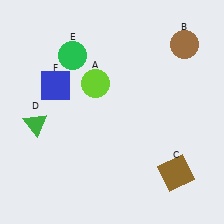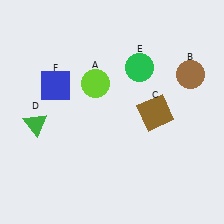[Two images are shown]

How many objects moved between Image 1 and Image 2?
3 objects moved between the two images.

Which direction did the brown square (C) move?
The brown square (C) moved up.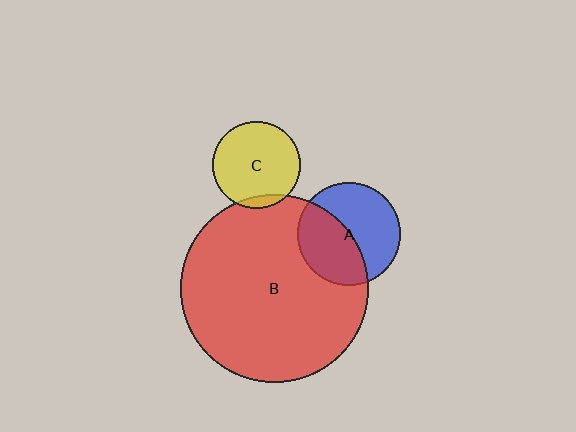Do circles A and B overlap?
Yes.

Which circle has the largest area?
Circle B (red).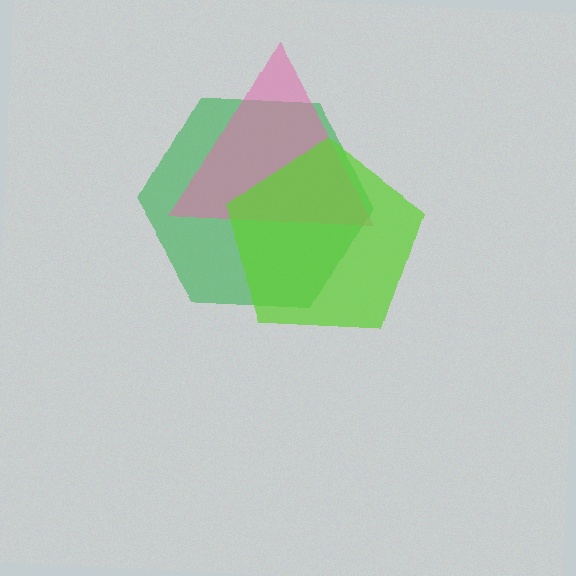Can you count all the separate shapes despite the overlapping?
Yes, there are 3 separate shapes.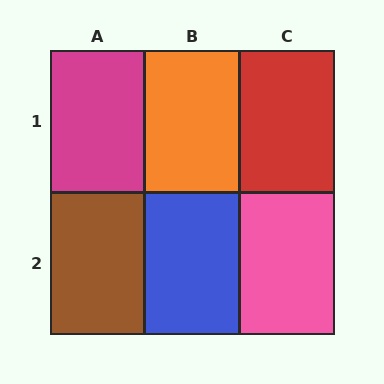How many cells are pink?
1 cell is pink.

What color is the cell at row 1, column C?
Red.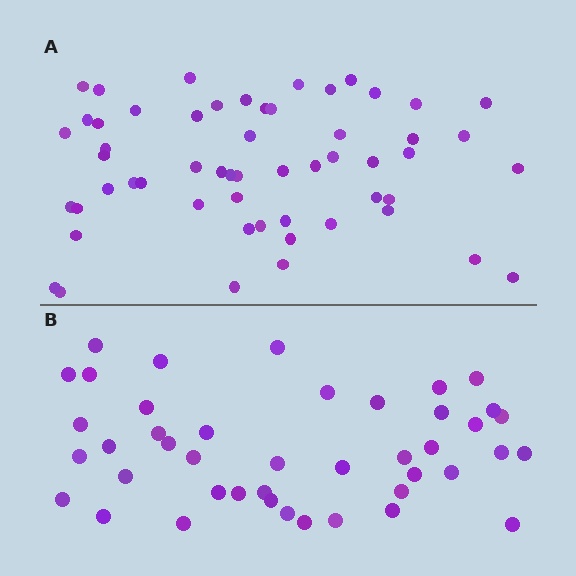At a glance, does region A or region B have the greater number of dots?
Region A (the top region) has more dots.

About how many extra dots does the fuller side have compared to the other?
Region A has approximately 15 more dots than region B.